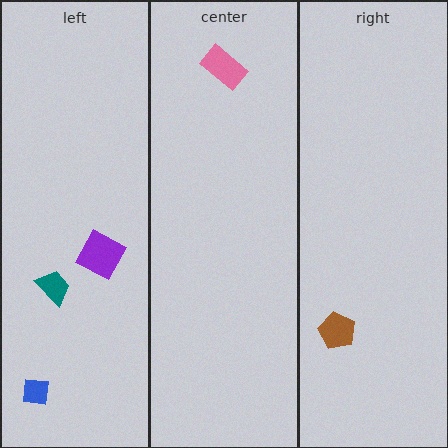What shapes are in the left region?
The blue square, the purple square, the teal trapezoid.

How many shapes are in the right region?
1.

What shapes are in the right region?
The brown pentagon.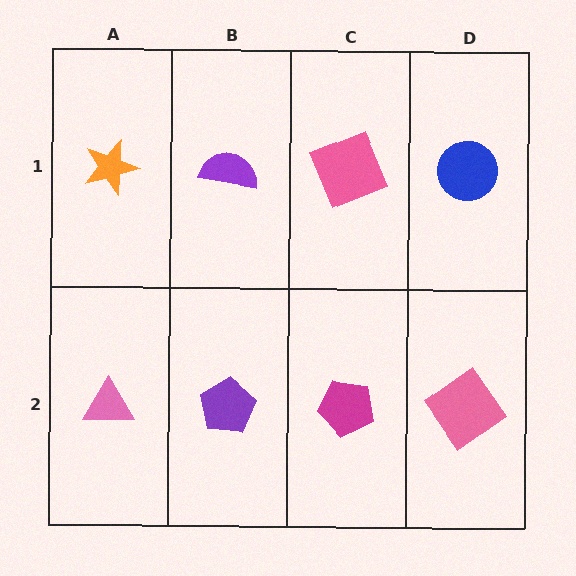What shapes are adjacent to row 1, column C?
A magenta pentagon (row 2, column C), a purple semicircle (row 1, column B), a blue circle (row 1, column D).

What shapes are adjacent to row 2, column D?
A blue circle (row 1, column D), a magenta pentagon (row 2, column C).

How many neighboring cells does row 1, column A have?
2.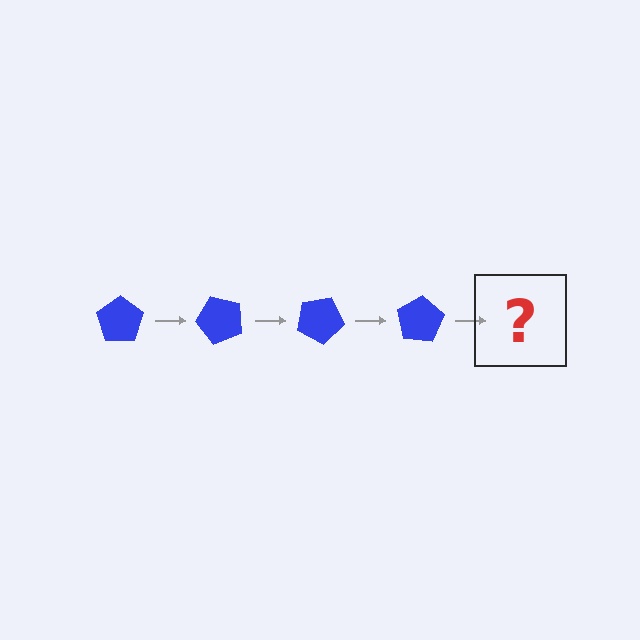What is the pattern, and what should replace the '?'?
The pattern is that the pentagon rotates 50 degrees each step. The '?' should be a blue pentagon rotated 200 degrees.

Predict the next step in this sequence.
The next step is a blue pentagon rotated 200 degrees.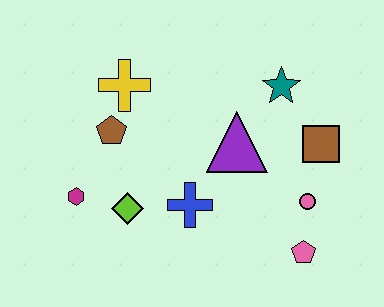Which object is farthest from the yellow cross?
The pink pentagon is farthest from the yellow cross.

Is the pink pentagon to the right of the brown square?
No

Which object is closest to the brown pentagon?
The yellow cross is closest to the brown pentagon.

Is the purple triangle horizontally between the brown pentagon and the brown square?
Yes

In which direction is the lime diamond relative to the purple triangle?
The lime diamond is to the left of the purple triangle.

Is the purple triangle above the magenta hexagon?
Yes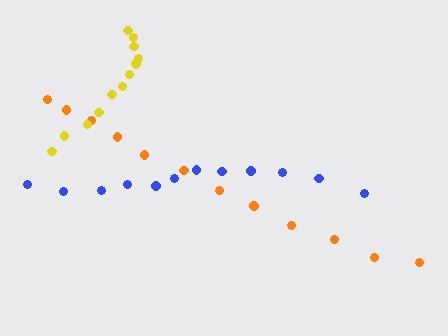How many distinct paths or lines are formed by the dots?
There are 3 distinct paths.